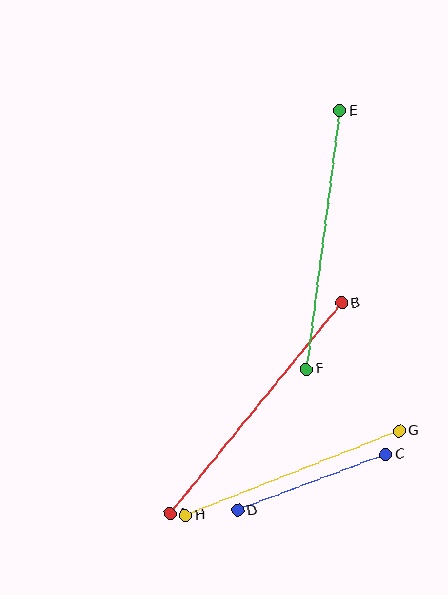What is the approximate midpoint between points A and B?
The midpoint is at approximately (256, 408) pixels.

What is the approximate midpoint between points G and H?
The midpoint is at approximately (292, 473) pixels.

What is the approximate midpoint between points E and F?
The midpoint is at approximately (323, 240) pixels.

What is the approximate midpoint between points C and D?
The midpoint is at approximately (312, 483) pixels.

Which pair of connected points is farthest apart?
Points A and B are farthest apart.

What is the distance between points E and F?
The distance is approximately 261 pixels.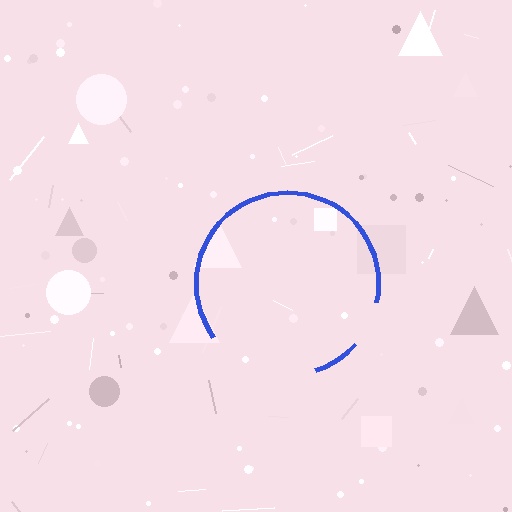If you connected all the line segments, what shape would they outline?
They would outline a circle.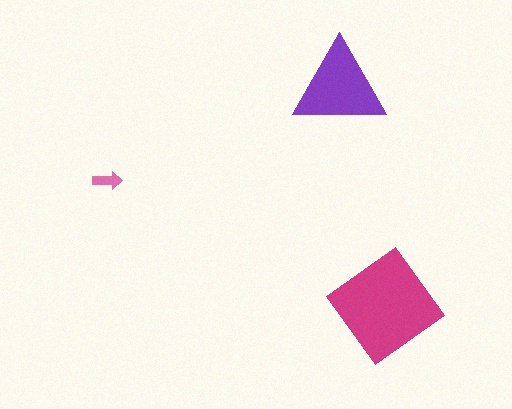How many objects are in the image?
There are 3 objects in the image.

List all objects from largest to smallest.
The magenta diamond, the purple triangle, the pink arrow.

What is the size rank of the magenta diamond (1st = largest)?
1st.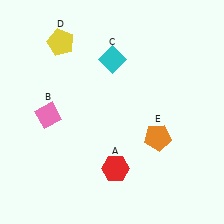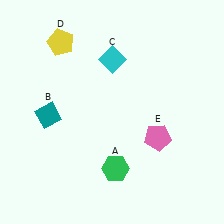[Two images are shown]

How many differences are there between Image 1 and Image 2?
There are 3 differences between the two images.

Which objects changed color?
A changed from red to green. B changed from pink to teal. E changed from orange to pink.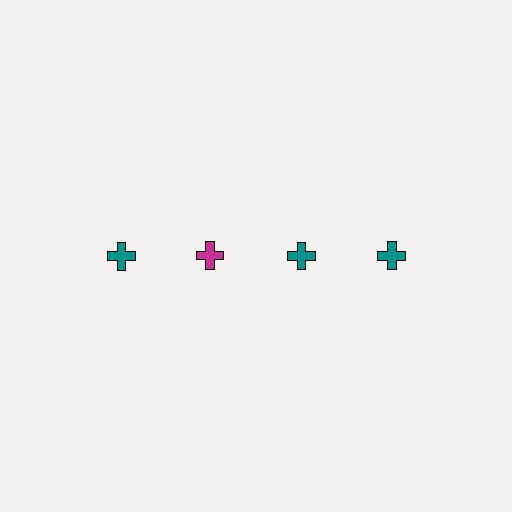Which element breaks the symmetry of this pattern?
The magenta cross in the top row, second from left column breaks the symmetry. All other shapes are teal crosses.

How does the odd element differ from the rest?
It has a different color: magenta instead of teal.